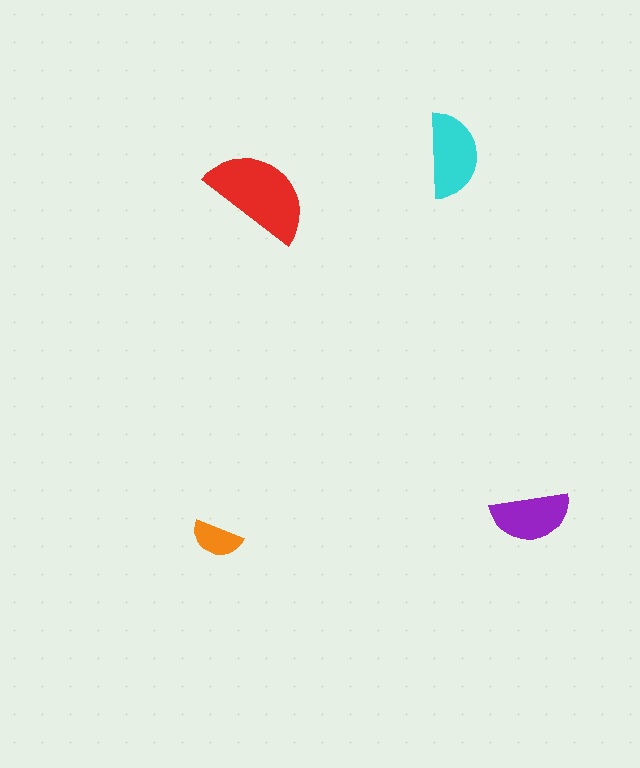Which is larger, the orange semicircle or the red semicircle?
The red one.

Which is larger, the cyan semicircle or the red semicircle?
The red one.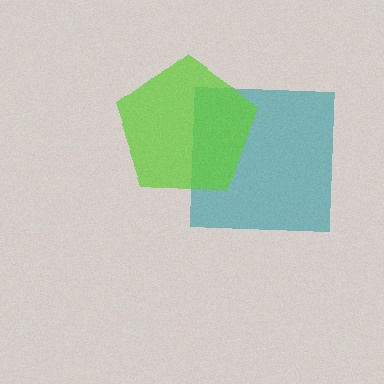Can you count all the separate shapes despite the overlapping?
Yes, there are 2 separate shapes.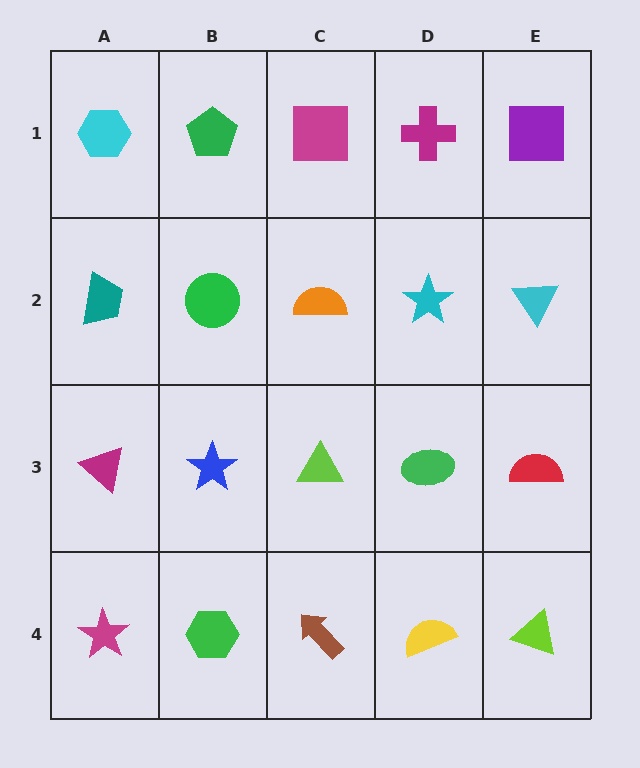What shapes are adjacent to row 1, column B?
A green circle (row 2, column B), a cyan hexagon (row 1, column A), a magenta square (row 1, column C).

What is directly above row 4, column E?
A red semicircle.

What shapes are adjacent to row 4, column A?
A magenta triangle (row 3, column A), a green hexagon (row 4, column B).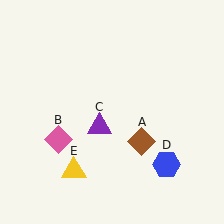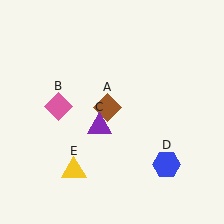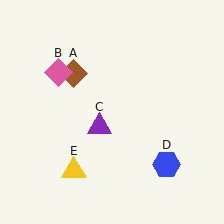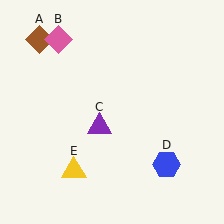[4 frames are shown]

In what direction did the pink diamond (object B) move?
The pink diamond (object B) moved up.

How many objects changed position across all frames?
2 objects changed position: brown diamond (object A), pink diamond (object B).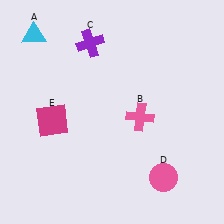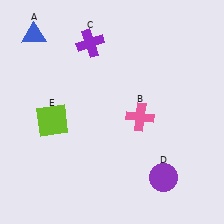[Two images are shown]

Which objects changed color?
A changed from cyan to blue. D changed from pink to purple. E changed from magenta to lime.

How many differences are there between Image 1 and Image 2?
There are 3 differences between the two images.